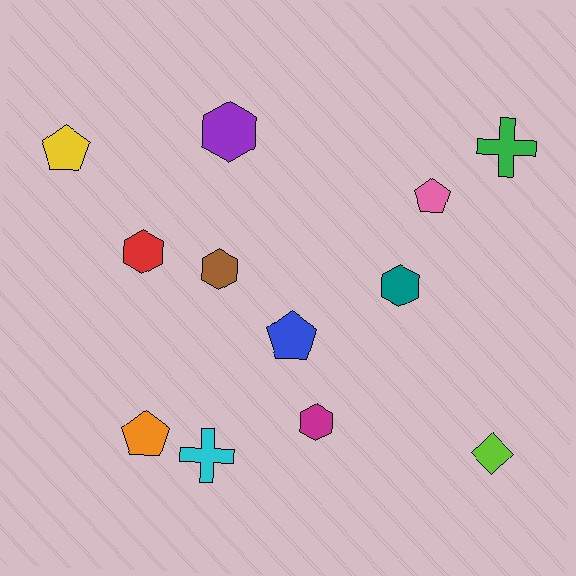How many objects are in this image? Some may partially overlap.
There are 12 objects.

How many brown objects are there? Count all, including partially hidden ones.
There is 1 brown object.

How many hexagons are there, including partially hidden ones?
There are 5 hexagons.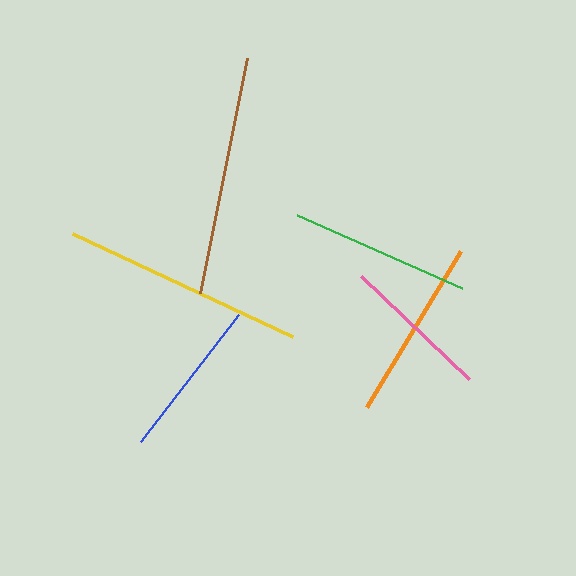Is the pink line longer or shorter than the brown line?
The brown line is longer than the pink line.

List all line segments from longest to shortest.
From longest to shortest: yellow, brown, orange, green, blue, pink.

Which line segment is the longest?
The yellow line is the longest at approximately 243 pixels.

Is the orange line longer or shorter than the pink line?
The orange line is longer than the pink line.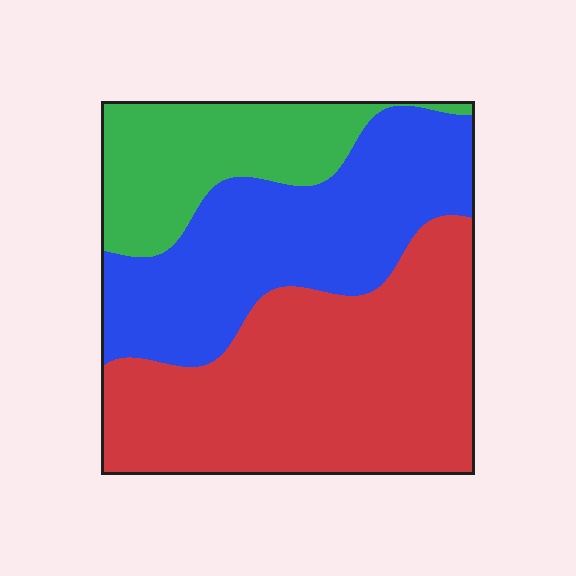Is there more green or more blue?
Blue.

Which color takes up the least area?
Green, at roughly 20%.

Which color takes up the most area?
Red, at roughly 45%.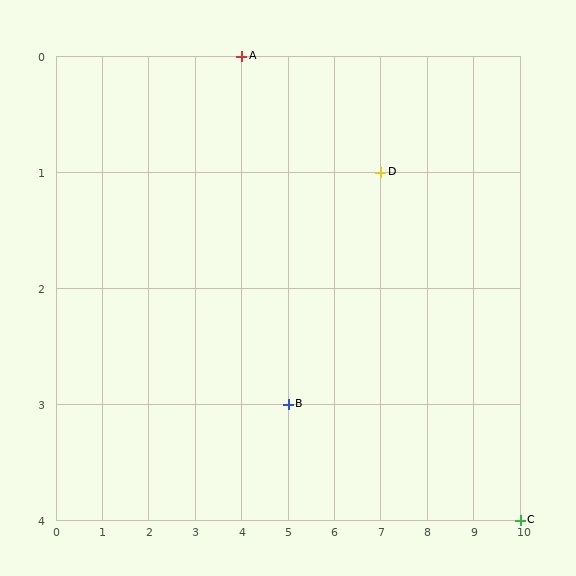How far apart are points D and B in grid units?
Points D and B are 2 columns and 2 rows apart (about 2.8 grid units diagonally).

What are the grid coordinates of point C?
Point C is at grid coordinates (10, 4).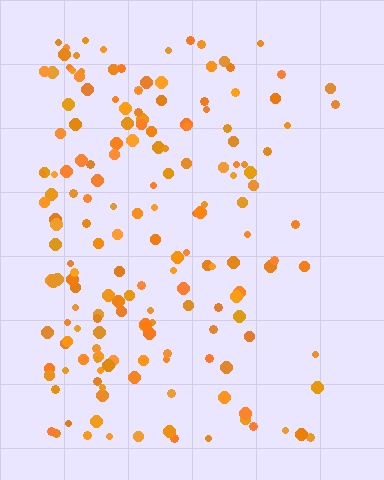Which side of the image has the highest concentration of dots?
The left.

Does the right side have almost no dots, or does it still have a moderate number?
Still a moderate number, just noticeably fewer than the left.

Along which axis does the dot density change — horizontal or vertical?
Horizontal.